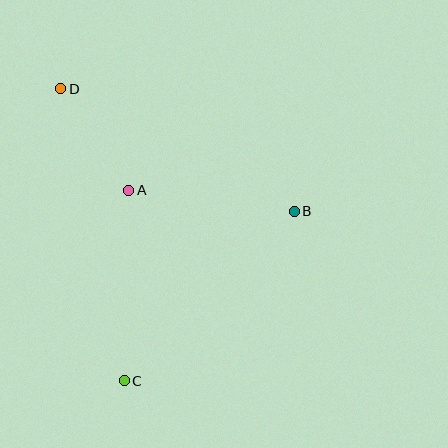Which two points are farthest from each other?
Points C and D are farthest from each other.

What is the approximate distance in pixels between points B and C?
The distance between B and C is approximately 240 pixels.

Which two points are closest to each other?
Points A and D are closest to each other.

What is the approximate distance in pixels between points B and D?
The distance between B and D is approximately 264 pixels.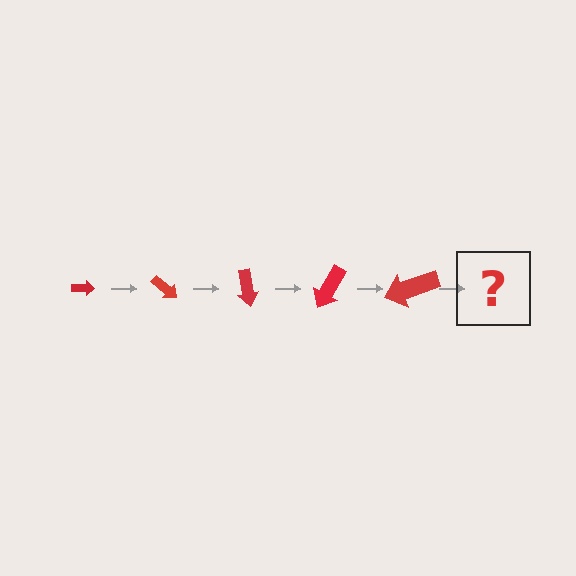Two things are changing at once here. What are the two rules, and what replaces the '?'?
The two rules are that the arrow grows larger each step and it rotates 40 degrees each step. The '?' should be an arrow, larger than the previous one and rotated 200 degrees from the start.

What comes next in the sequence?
The next element should be an arrow, larger than the previous one and rotated 200 degrees from the start.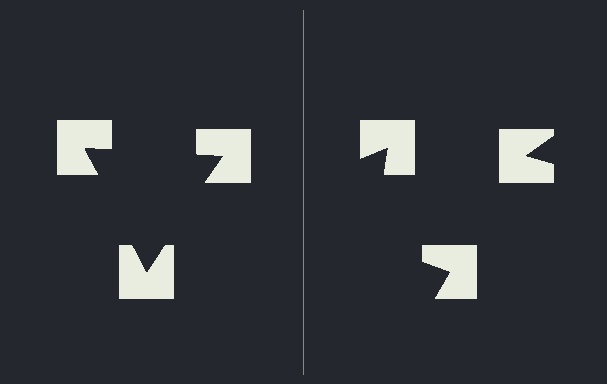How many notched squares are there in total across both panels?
6 — 3 on each side.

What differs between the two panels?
The notched squares are positioned identically on both sides; only the wedge orientations differ. On the left they align to a triangle; on the right they are misaligned.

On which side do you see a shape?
An illusory triangle appears on the left side. On the right side the wedge cuts are rotated, so no coherent shape forms.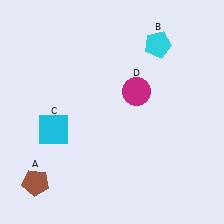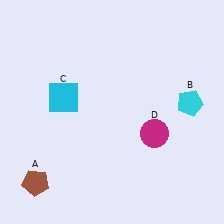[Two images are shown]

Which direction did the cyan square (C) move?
The cyan square (C) moved up.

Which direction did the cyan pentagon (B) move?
The cyan pentagon (B) moved down.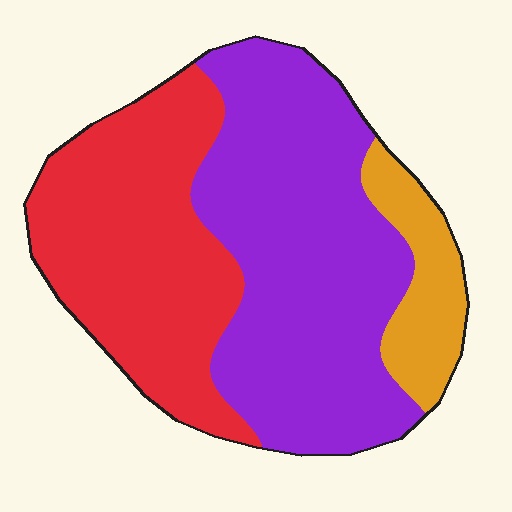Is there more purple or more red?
Purple.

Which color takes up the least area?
Orange, at roughly 10%.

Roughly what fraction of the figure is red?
Red takes up between a third and a half of the figure.